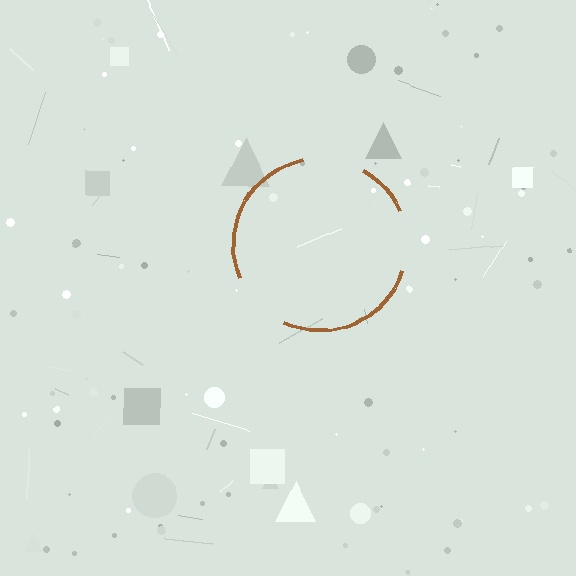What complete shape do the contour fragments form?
The contour fragments form a circle.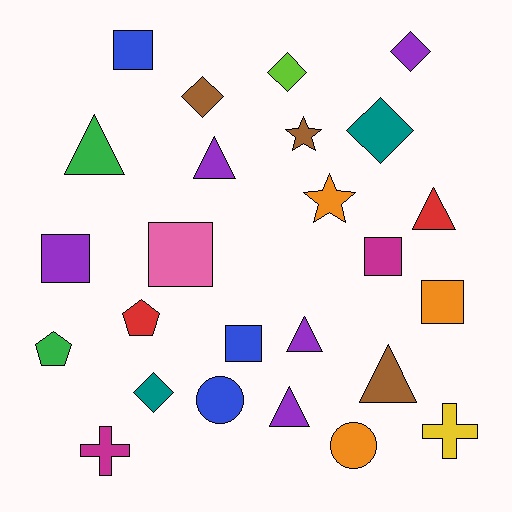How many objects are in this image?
There are 25 objects.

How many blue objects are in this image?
There are 3 blue objects.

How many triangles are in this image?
There are 6 triangles.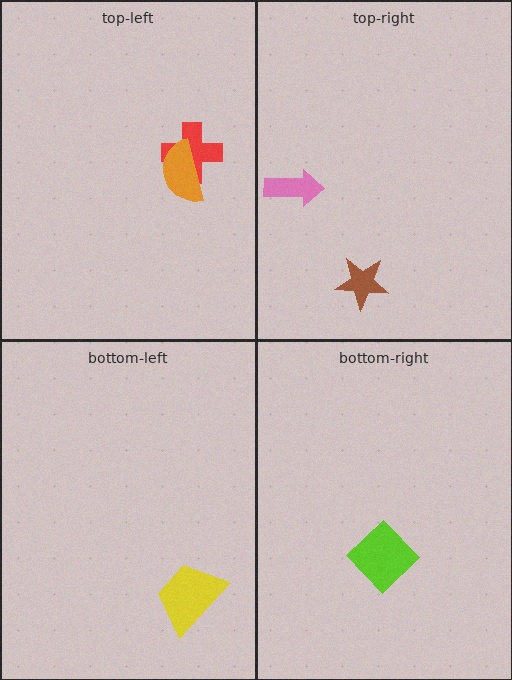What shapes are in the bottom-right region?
The lime diamond.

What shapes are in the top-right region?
The pink arrow, the brown star.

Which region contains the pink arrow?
The top-right region.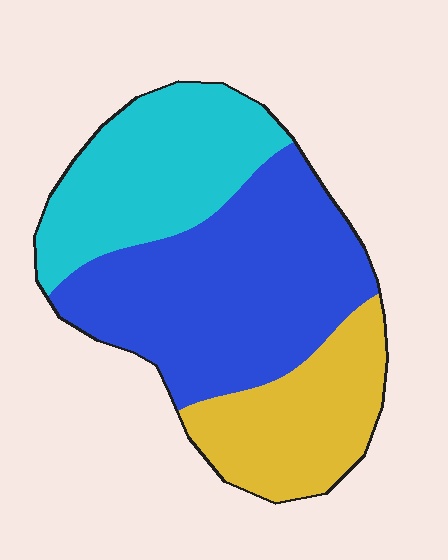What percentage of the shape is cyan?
Cyan takes up between a sixth and a third of the shape.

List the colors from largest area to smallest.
From largest to smallest: blue, cyan, yellow.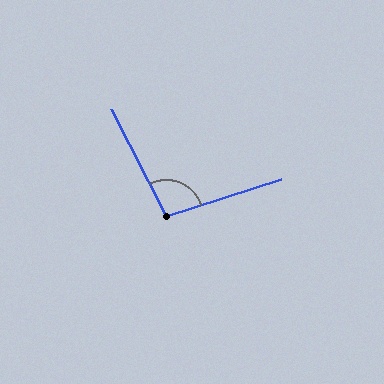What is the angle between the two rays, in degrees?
Approximately 99 degrees.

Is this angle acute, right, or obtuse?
It is obtuse.